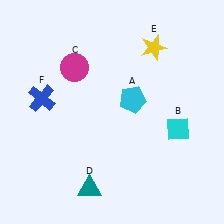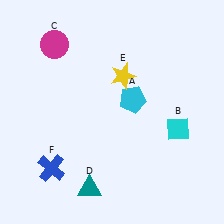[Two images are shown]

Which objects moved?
The objects that moved are: the magenta circle (C), the yellow star (E), the blue cross (F).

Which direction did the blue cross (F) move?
The blue cross (F) moved down.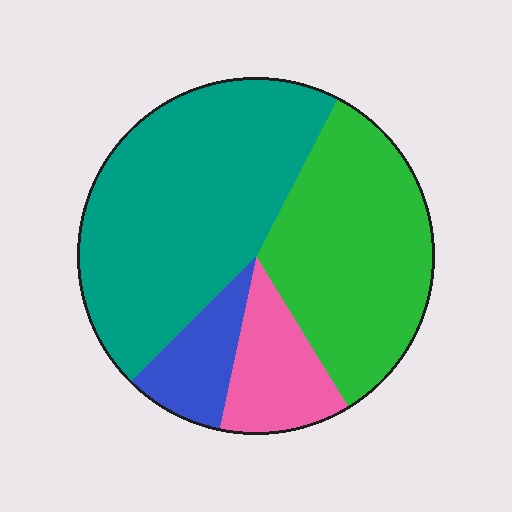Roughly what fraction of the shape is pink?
Pink takes up about one eighth (1/8) of the shape.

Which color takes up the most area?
Teal, at roughly 45%.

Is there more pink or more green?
Green.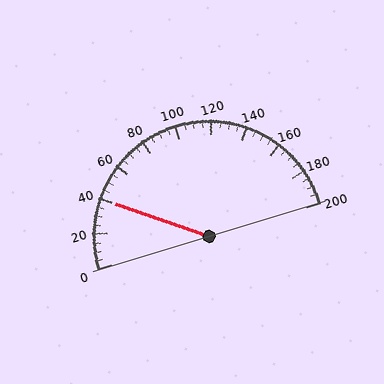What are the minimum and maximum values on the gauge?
The gauge ranges from 0 to 200.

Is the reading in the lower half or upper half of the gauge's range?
The reading is in the lower half of the range (0 to 200).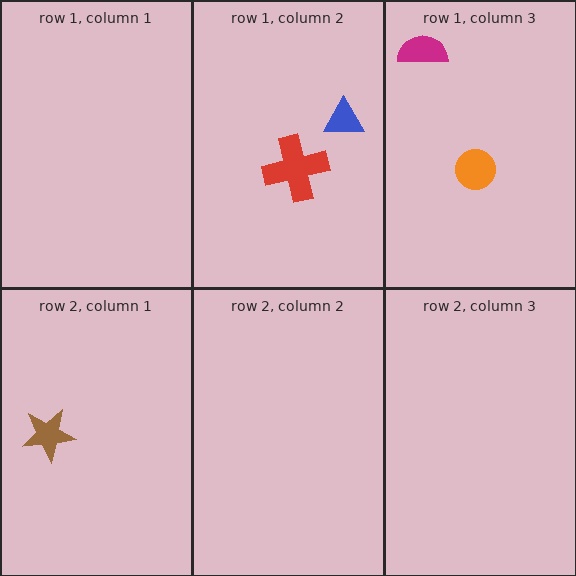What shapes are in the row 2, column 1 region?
The brown star.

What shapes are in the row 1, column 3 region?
The orange circle, the magenta semicircle.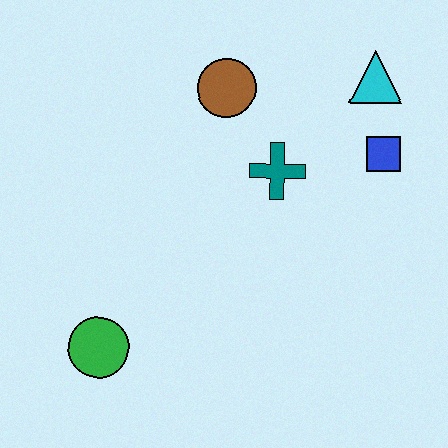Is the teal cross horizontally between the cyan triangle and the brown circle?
Yes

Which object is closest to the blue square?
The cyan triangle is closest to the blue square.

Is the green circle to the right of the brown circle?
No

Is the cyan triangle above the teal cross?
Yes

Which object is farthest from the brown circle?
The green circle is farthest from the brown circle.